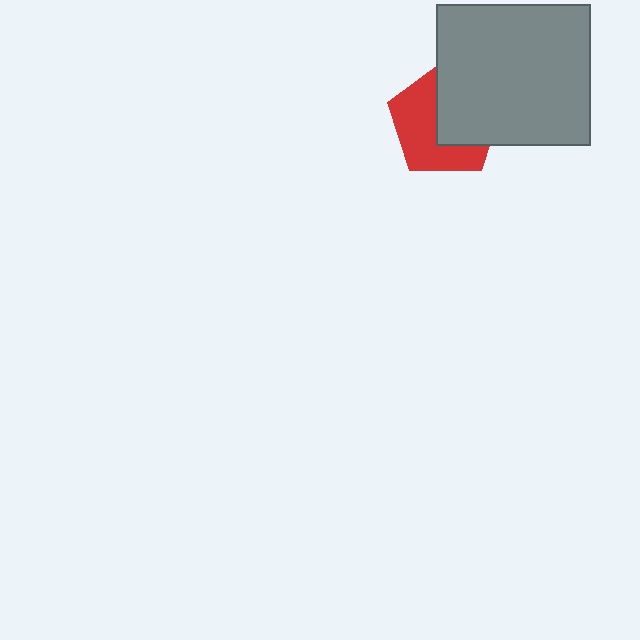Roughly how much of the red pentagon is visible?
About half of it is visible (roughly 52%).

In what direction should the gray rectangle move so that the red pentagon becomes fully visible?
The gray rectangle should move right. That is the shortest direction to clear the overlap and leave the red pentagon fully visible.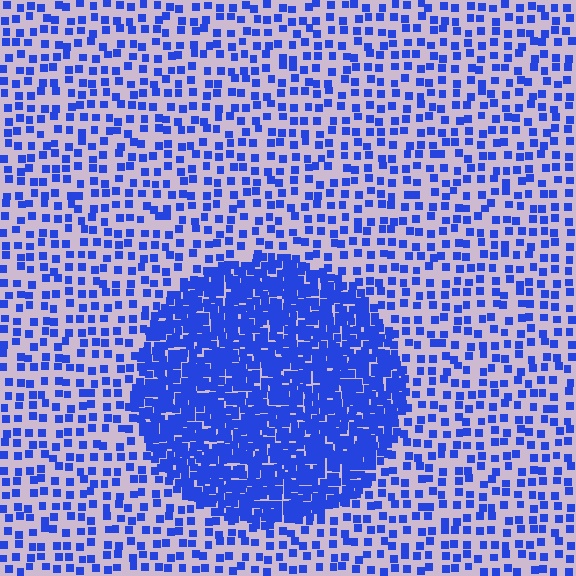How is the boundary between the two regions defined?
The boundary is defined by a change in element density (approximately 3.0x ratio). All elements are the same color, size, and shape.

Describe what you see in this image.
The image contains small blue elements arranged at two different densities. A circle-shaped region is visible where the elements are more densely packed than the surrounding area.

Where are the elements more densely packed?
The elements are more densely packed inside the circle boundary.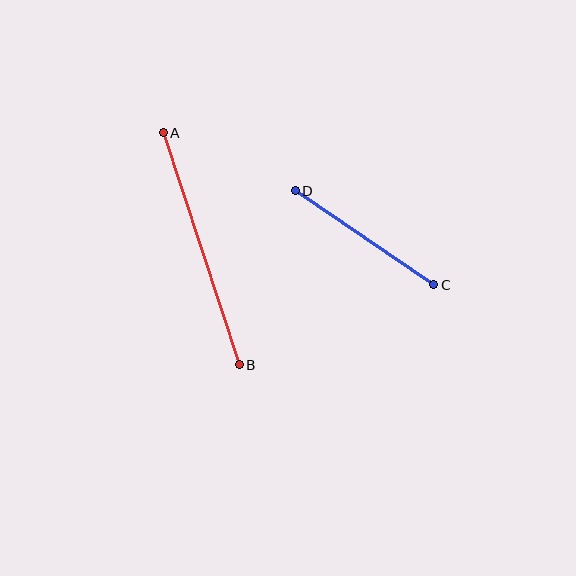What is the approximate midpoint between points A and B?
The midpoint is at approximately (201, 249) pixels.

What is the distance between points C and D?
The distance is approximately 168 pixels.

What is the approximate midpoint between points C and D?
The midpoint is at approximately (364, 238) pixels.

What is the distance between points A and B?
The distance is approximately 244 pixels.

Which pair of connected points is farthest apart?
Points A and B are farthest apart.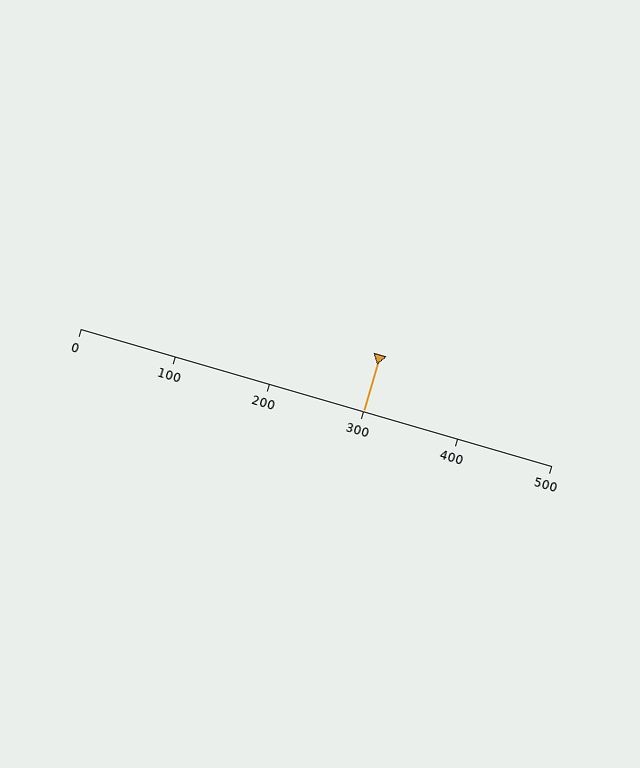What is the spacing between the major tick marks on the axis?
The major ticks are spaced 100 apart.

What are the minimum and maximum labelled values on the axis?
The axis runs from 0 to 500.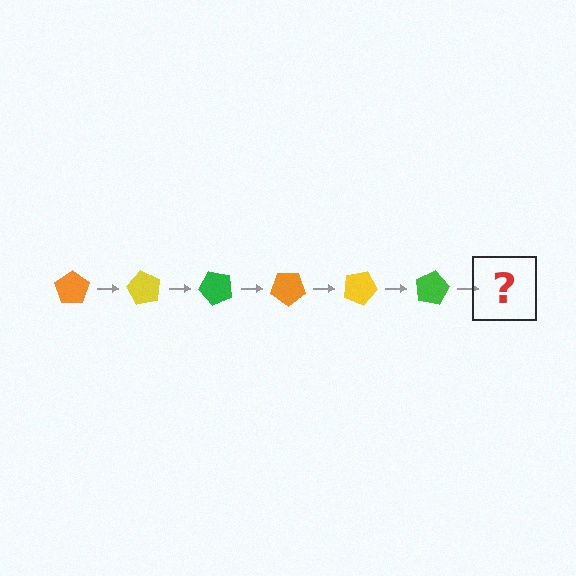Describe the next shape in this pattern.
It should be an orange pentagon, rotated 360 degrees from the start.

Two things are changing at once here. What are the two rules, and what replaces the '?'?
The two rules are that it rotates 60 degrees each step and the color cycles through orange, yellow, and green. The '?' should be an orange pentagon, rotated 360 degrees from the start.